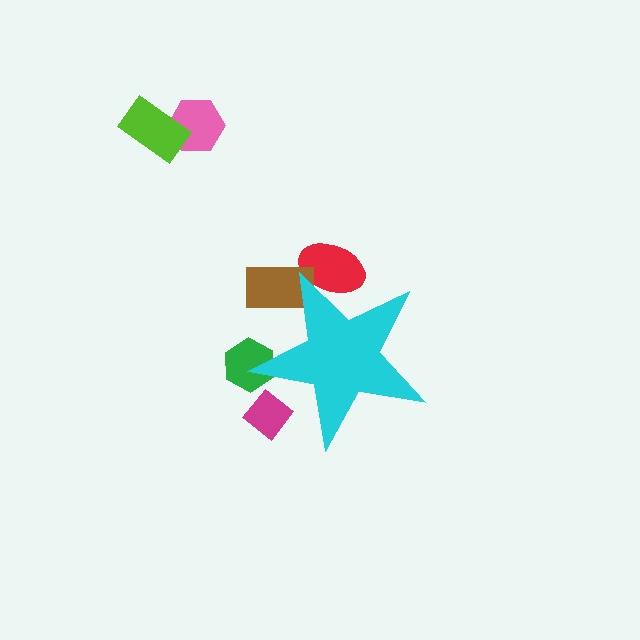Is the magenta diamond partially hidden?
Yes, the magenta diamond is partially hidden behind the cyan star.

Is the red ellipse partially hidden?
Yes, the red ellipse is partially hidden behind the cyan star.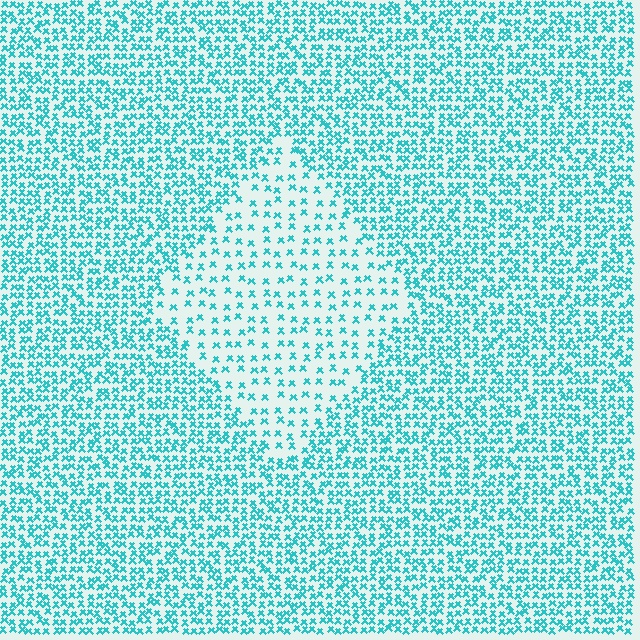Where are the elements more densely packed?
The elements are more densely packed outside the diamond boundary.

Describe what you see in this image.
The image contains small cyan elements arranged at two different densities. A diamond-shaped region is visible where the elements are less densely packed than the surrounding area.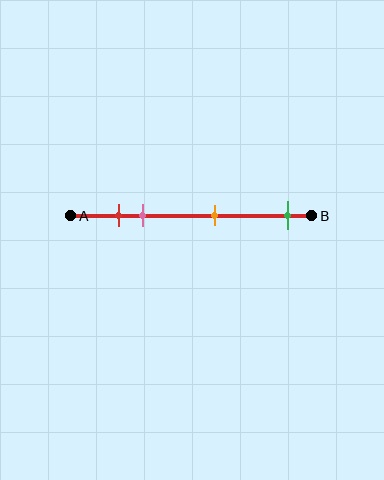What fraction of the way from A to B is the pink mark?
The pink mark is approximately 30% (0.3) of the way from A to B.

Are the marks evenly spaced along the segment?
No, the marks are not evenly spaced.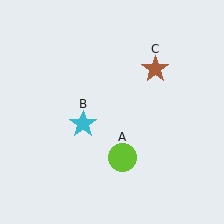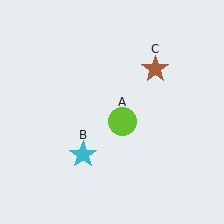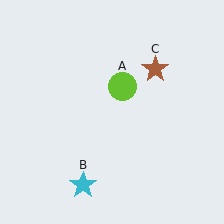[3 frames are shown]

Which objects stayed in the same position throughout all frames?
Brown star (object C) remained stationary.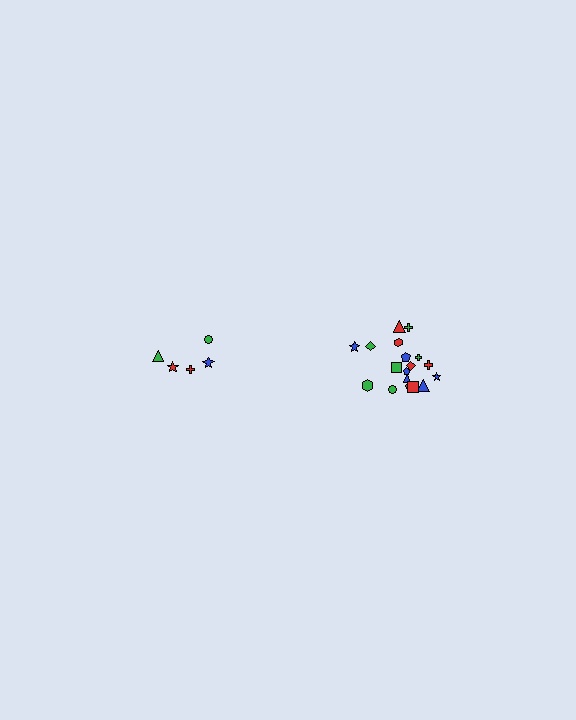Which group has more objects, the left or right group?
The right group.